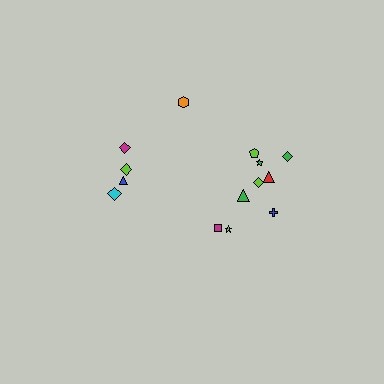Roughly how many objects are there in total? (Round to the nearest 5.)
Roughly 15 objects in total.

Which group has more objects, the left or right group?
The right group.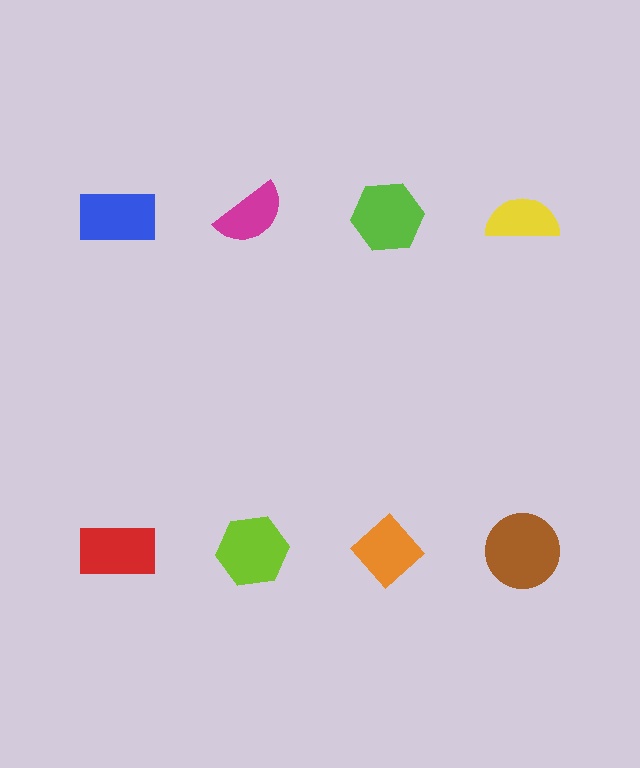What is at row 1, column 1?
A blue rectangle.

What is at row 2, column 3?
An orange diamond.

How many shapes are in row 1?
4 shapes.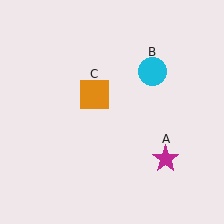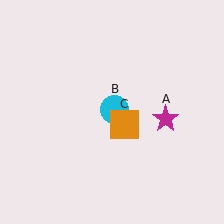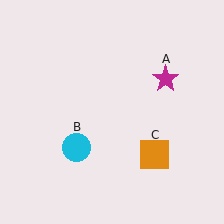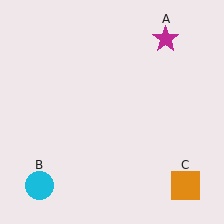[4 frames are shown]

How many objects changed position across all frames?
3 objects changed position: magenta star (object A), cyan circle (object B), orange square (object C).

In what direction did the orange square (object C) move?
The orange square (object C) moved down and to the right.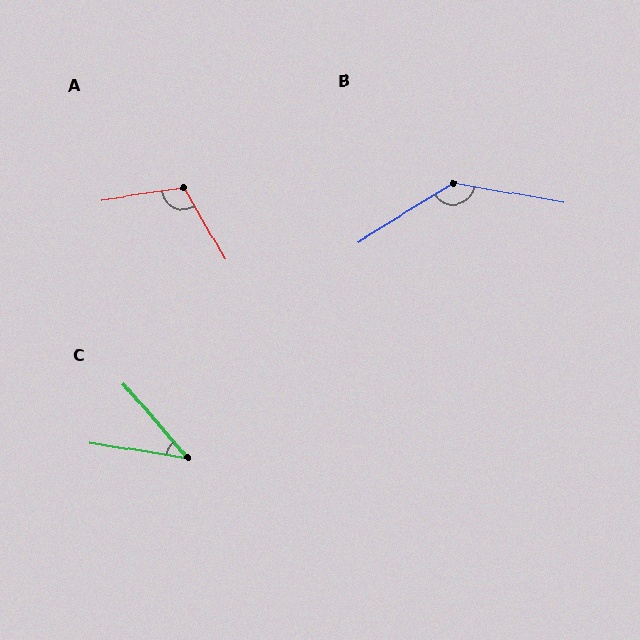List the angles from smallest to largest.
C (40°), A (112°), B (138°).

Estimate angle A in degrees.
Approximately 112 degrees.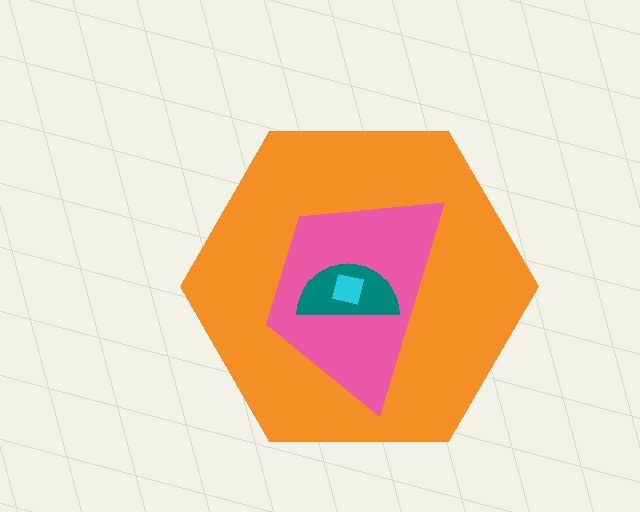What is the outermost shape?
The orange hexagon.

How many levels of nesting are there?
4.